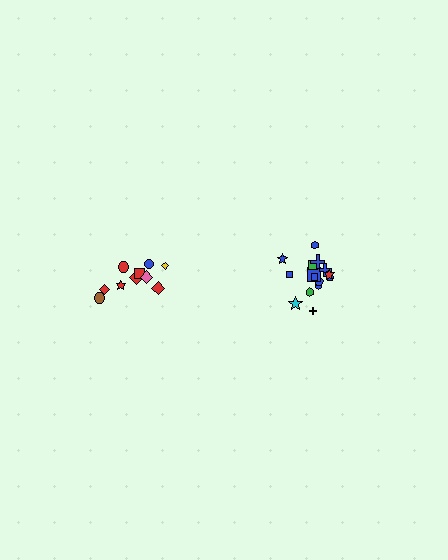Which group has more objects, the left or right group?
The right group.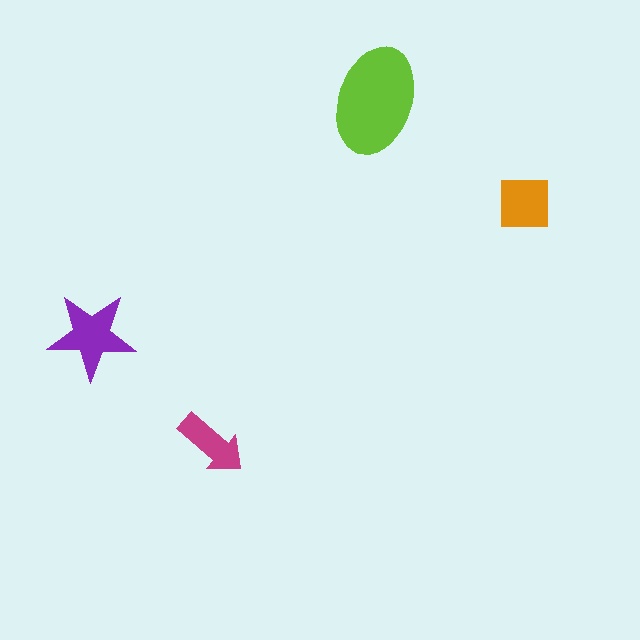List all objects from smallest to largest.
The magenta arrow, the orange square, the purple star, the lime ellipse.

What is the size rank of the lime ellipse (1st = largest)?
1st.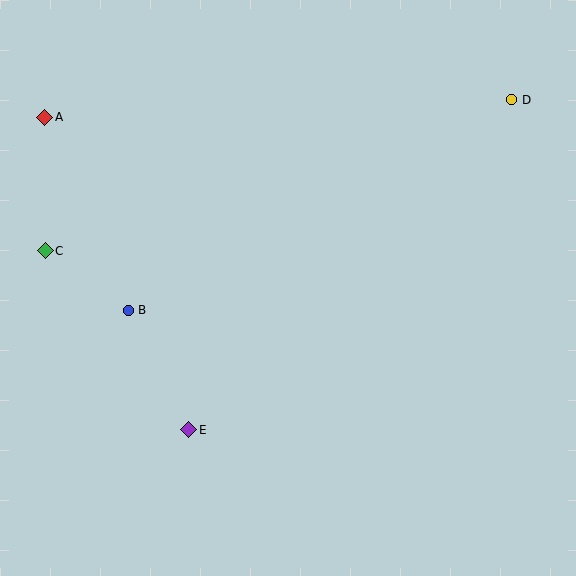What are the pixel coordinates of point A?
Point A is at (45, 117).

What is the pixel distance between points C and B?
The distance between C and B is 102 pixels.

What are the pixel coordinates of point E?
Point E is at (189, 430).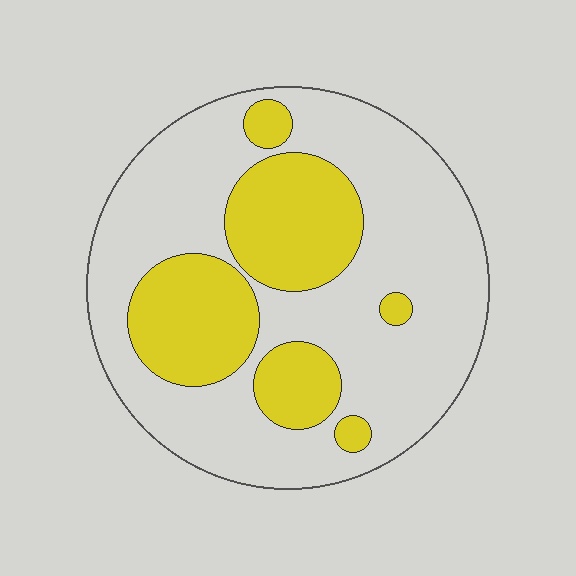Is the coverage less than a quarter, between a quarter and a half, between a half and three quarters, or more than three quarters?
Between a quarter and a half.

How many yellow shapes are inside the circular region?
6.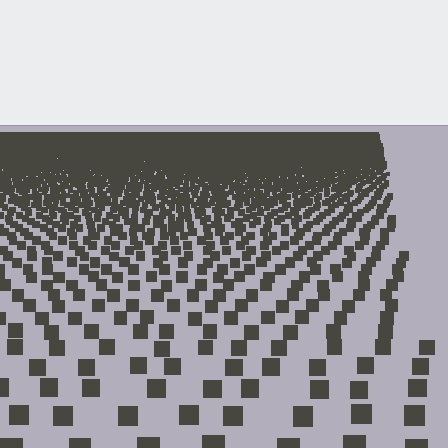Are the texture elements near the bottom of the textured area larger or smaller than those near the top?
Larger. Near the bottom, elements are closer to the viewer and appear at a bigger on-screen size.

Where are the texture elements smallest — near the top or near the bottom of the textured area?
Near the top.